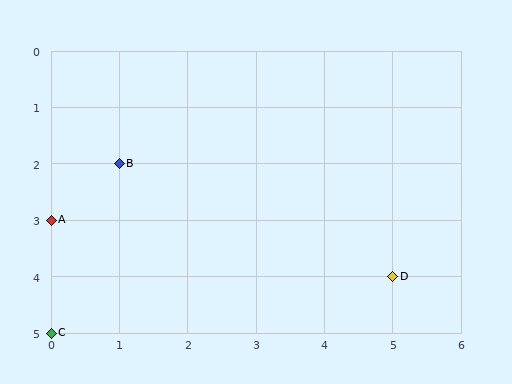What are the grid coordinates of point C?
Point C is at grid coordinates (0, 5).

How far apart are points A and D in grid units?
Points A and D are 5 columns and 1 row apart (about 5.1 grid units diagonally).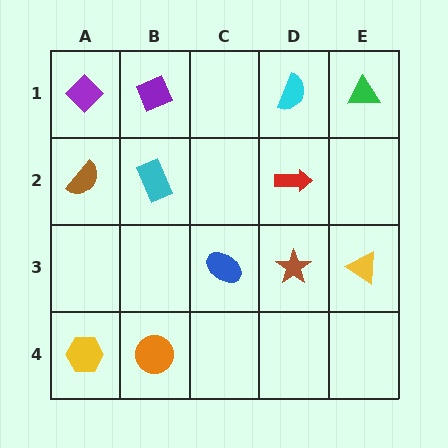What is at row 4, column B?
An orange circle.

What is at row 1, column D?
A cyan semicircle.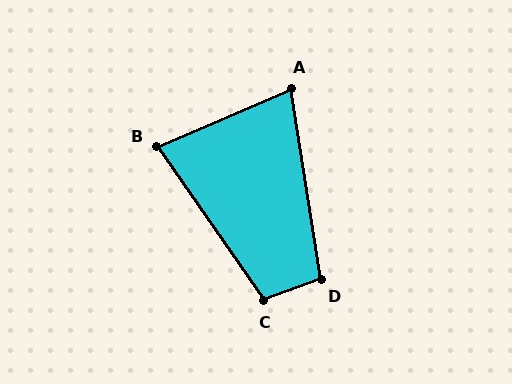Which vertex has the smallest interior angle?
A, at approximately 76 degrees.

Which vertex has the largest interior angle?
C, at approximately 104 degrees.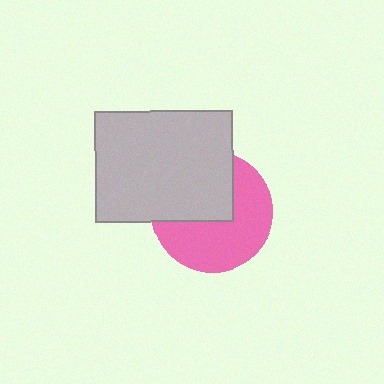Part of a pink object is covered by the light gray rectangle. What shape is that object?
It is a circle.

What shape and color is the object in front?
The object in front is a light gray rectangle.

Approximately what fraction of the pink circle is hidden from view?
Roughly 42% of the pink circle is hidden behind the light gray rectangle.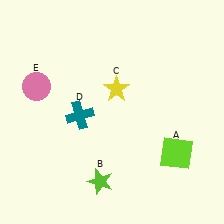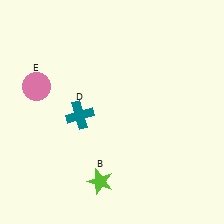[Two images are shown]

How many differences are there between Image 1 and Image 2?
There are 2 differences between the two images.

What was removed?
The yellow star (C), the lime square (A) were removed in Image 2.